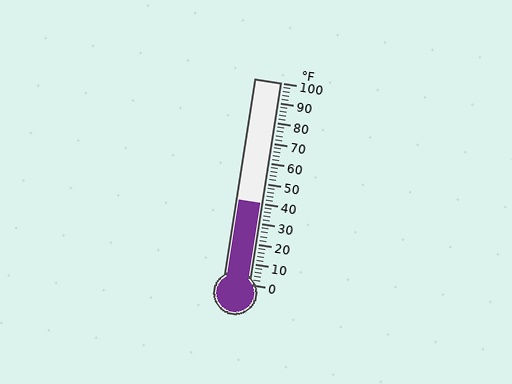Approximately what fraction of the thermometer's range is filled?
The thermometer is filled to approximately 40% of its range.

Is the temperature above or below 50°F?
The temperature is below 50°F.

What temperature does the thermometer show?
The thermometer shows approximately 40°F.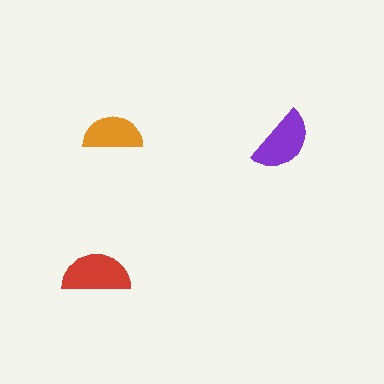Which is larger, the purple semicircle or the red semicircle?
The red one.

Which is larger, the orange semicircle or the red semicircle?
The red one.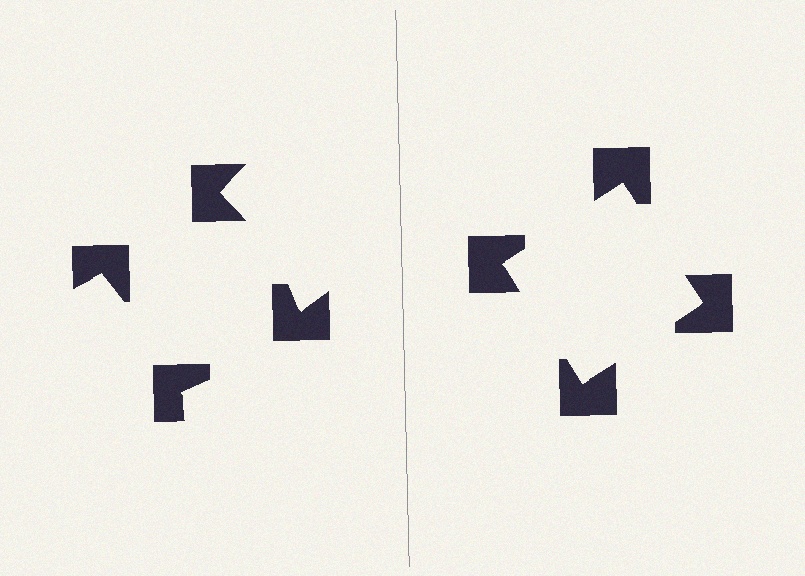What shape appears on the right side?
An illusory square.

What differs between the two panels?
The notched squares are positioned identically on both sides; only the wedge orientations differ. On the right they align to a square; on the left they are misaligned.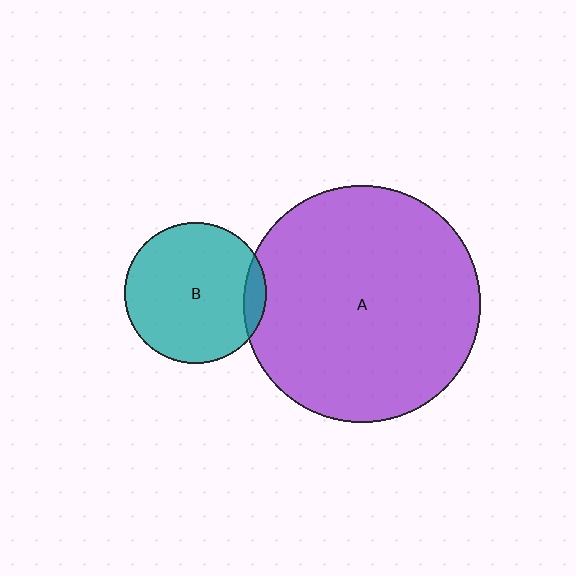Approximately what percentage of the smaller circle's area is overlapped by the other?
Approximately 10%.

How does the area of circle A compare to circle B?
Approximately 2.8 times.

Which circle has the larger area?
Circle A (purple).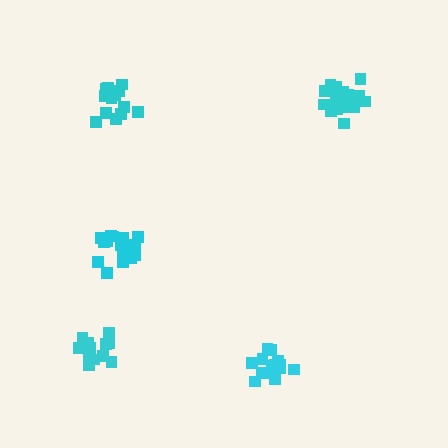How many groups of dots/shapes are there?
There are 5 groups.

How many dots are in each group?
Group 1: 17 dots, Group 2: 13 dots, Group 3: 13 dots, Group 4: 17 dots, Group 5: 19 dots (79 total).